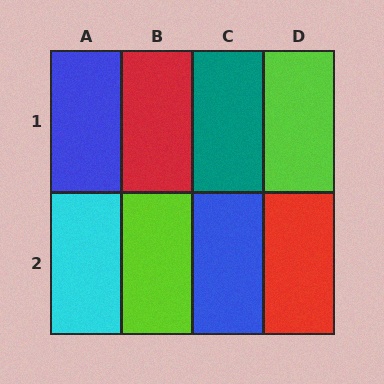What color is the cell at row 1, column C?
Teal.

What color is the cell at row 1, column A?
Blue.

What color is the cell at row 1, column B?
Red.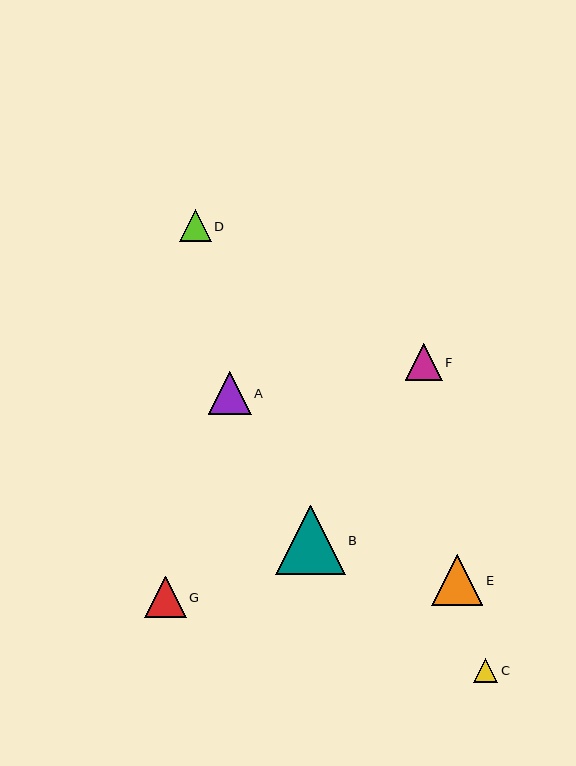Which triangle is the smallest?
Triangle C is the smallest with a size of approximately 24 pixels.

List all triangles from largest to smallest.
From largest to smallest: B, E, A, G, F, D, C.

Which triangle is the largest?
Triangle B is the largest with a size of approximately 69 pixels.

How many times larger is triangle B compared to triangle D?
Triangle B is approximately 2.2 times the size of triangle D.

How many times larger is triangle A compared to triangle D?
Triangle A is approximately 1.3 times the size of triangle D.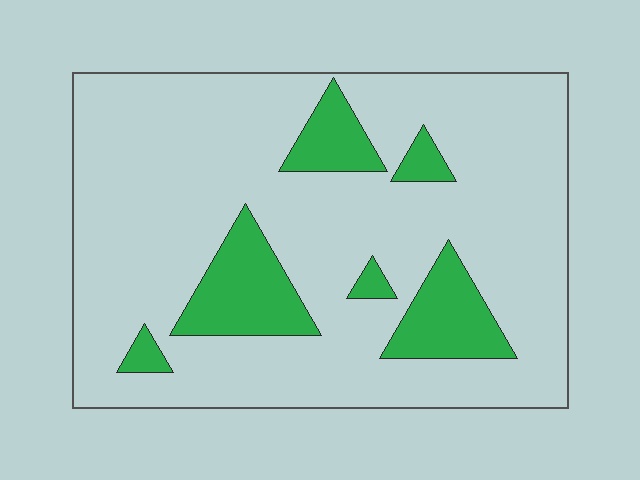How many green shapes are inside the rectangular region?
6.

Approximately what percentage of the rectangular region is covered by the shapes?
Approximately 15%.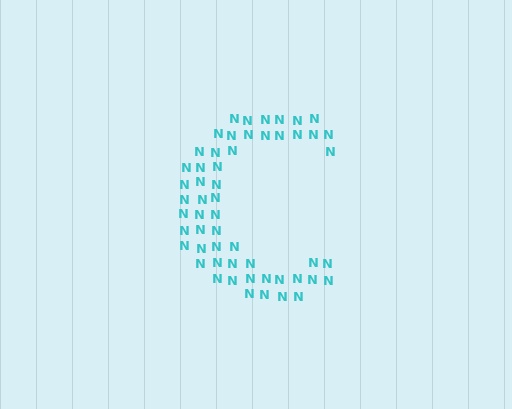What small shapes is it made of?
It is made of small letter N's.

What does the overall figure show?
The overall figure shows the letter C.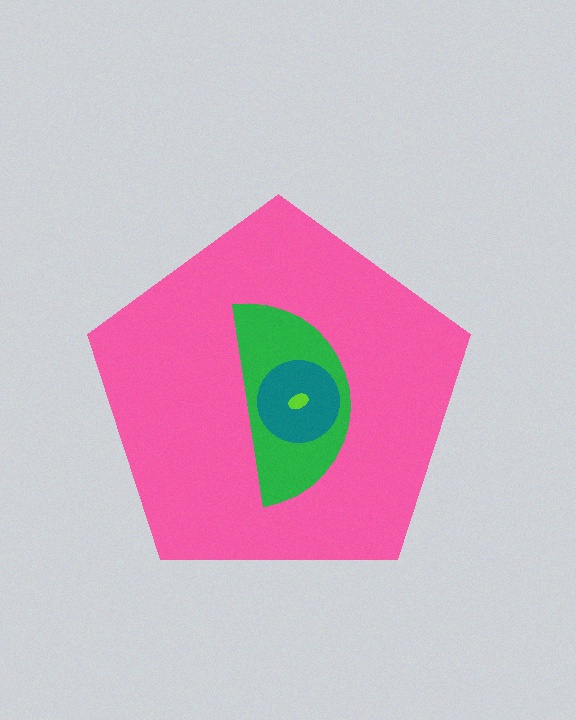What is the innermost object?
The lime ellipse.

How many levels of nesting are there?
4.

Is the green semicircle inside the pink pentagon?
Yes.